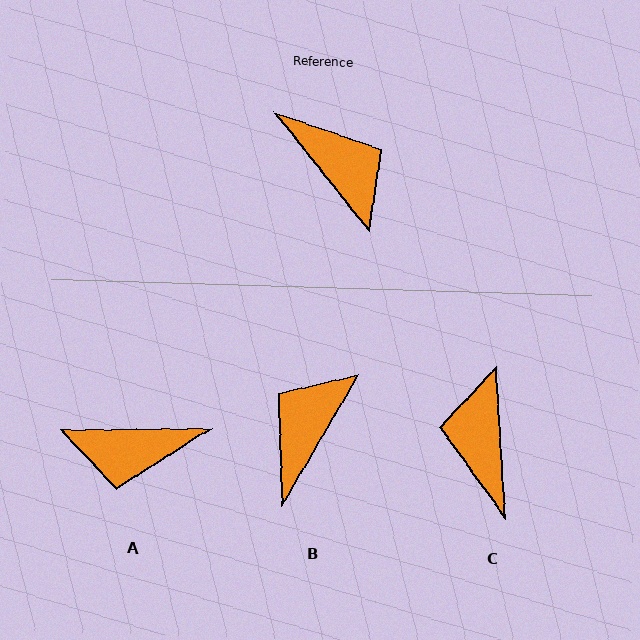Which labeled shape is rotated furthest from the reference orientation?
C, about 145 degrees away.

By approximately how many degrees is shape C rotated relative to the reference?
Approximately 145 degrees counter-clockwise.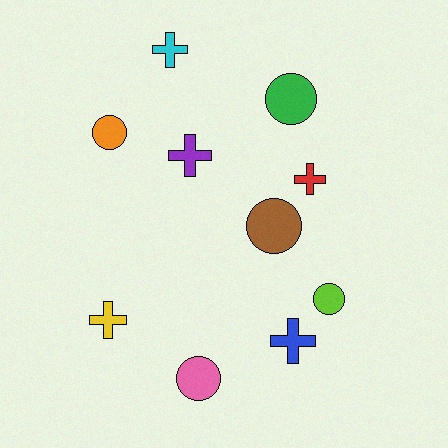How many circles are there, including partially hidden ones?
There are 5 circles.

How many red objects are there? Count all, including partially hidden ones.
There is 1 red object.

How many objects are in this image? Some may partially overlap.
There are 10 objects.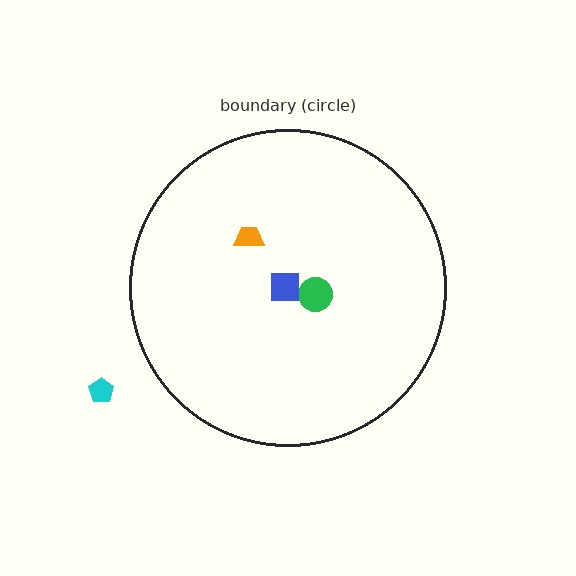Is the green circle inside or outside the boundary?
Inside.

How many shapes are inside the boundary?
3 inside, 1 outside.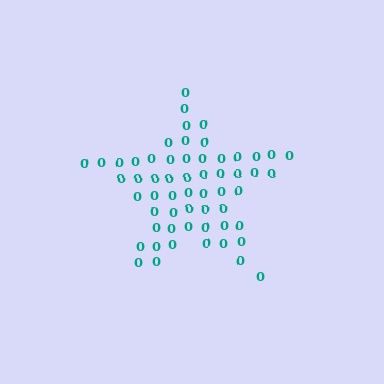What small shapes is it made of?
It is made of small digit 0's.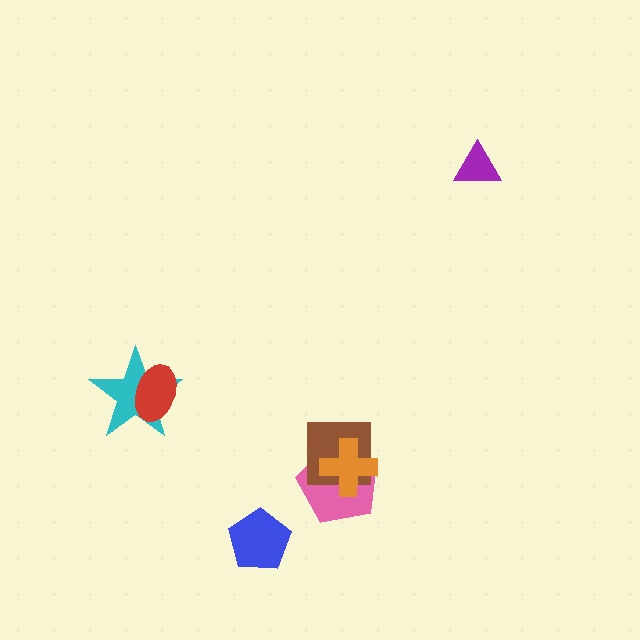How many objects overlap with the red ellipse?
1 object overlaps with the red ellipse.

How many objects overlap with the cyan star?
1 object overlaps with the cyan star.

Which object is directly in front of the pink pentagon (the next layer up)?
The brown square is directly in front of the pink pentagon.